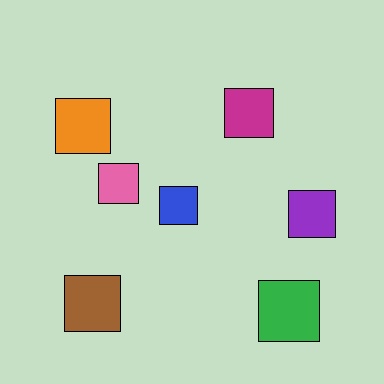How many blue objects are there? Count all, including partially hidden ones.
There is 1 blue object.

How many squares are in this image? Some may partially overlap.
There are 7 squares.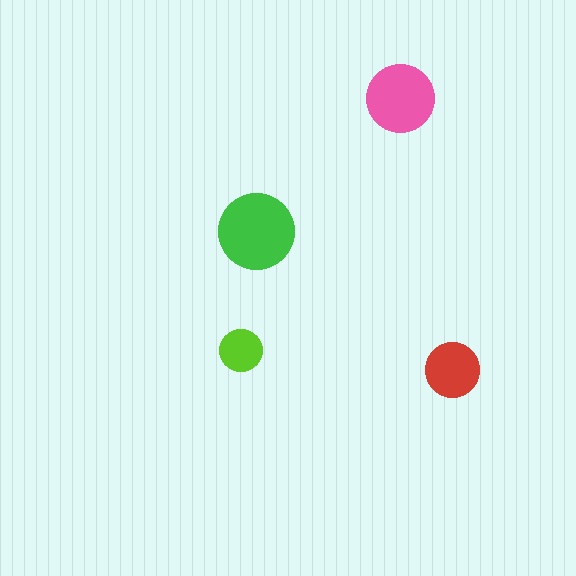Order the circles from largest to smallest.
the green one, the pink one, the red one, the lime one.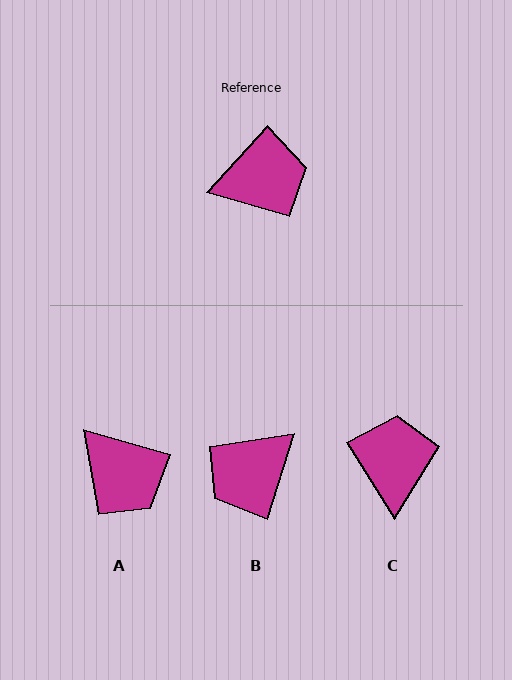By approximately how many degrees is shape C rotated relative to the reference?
Approximately 75 degrees counter-clockwise.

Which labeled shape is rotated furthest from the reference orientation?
B, about 155 degrees away.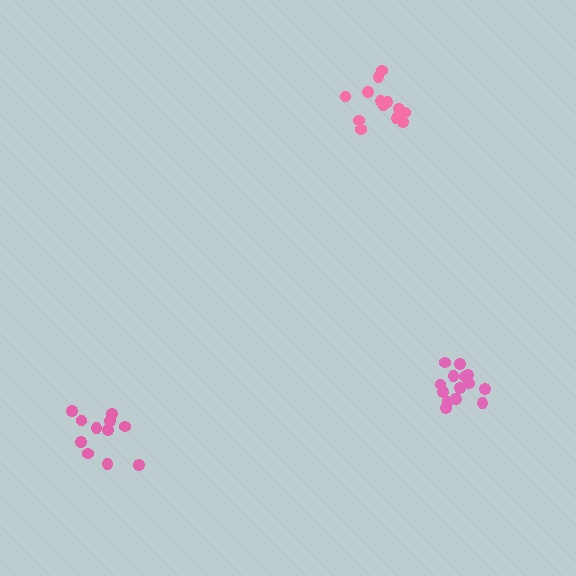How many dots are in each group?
Group 1: 14 dots, Group 2: 11 dots, Group 3: 13 dots (38 total).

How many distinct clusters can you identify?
There are 3 distinct clusters.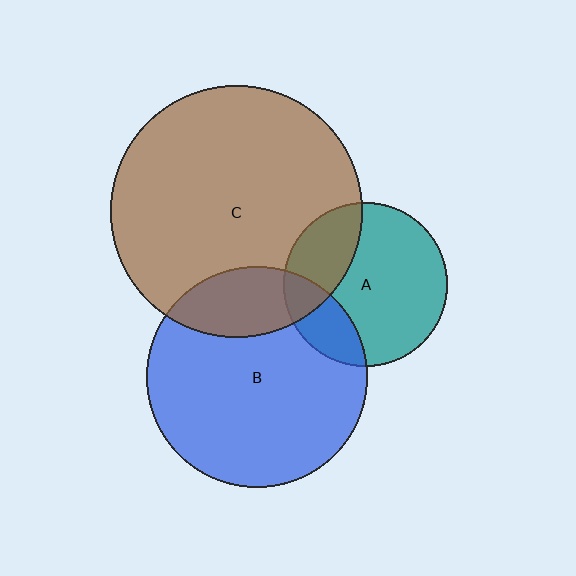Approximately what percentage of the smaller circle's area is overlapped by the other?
Approximately 20%.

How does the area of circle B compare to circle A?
Approximately 1.8 times.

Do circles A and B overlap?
Yes.